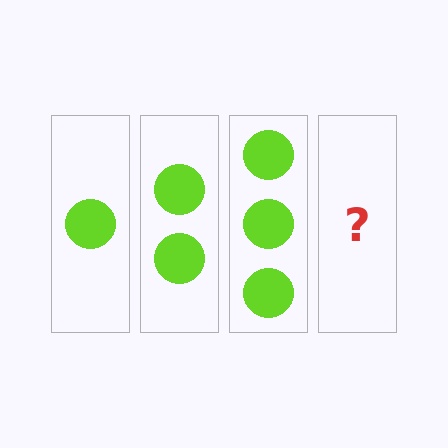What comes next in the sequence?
The next element should be 4 circles.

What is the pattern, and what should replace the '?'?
The pattern is that each step adds one more circle. The '?' should be 4 circles.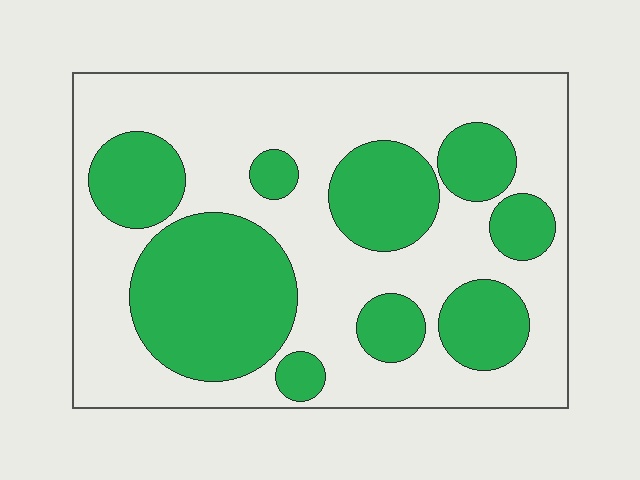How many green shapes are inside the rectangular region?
9.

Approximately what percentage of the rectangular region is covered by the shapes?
Approximately 40%.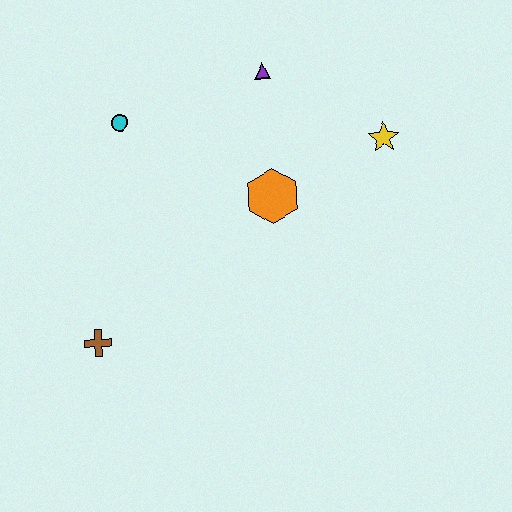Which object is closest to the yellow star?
The orange hexagon is closest to the yellow star.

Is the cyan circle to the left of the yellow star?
Yes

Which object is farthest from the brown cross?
The yellow star is farthest from the brown cross.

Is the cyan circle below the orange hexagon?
No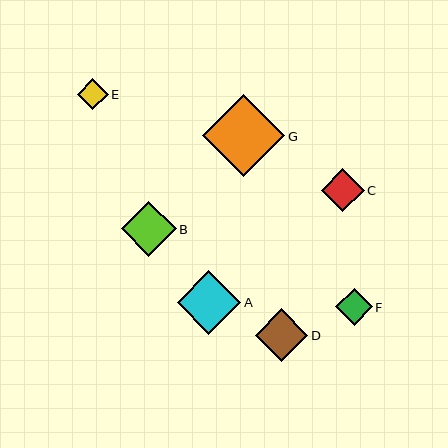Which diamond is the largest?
Diamond G is the largest with a size of approximately 82 pixels.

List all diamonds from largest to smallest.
From largest to smallest: G, A, B, D, C, F, E.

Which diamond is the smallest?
Diamond E is the smallest with a size of approximately 31 pixels.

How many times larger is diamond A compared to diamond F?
Diamond A is approximately 1.7 times the size of diamond F.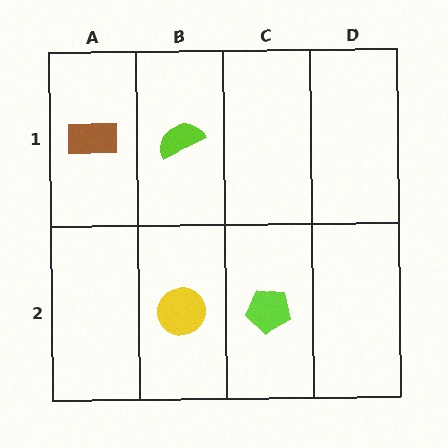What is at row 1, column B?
A lime semicircle.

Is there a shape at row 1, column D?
No, that cell is empty.